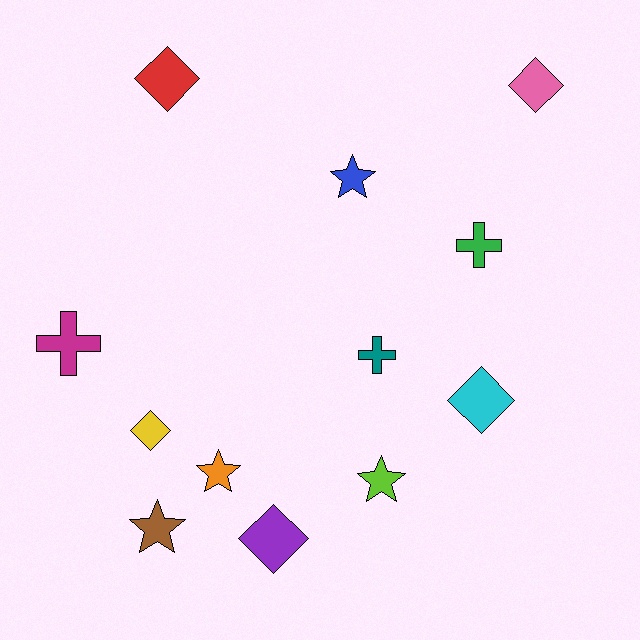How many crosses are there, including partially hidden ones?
There are 3 crosses.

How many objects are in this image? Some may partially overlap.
There are 12 objects.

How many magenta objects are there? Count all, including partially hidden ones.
There is 1 magenta object.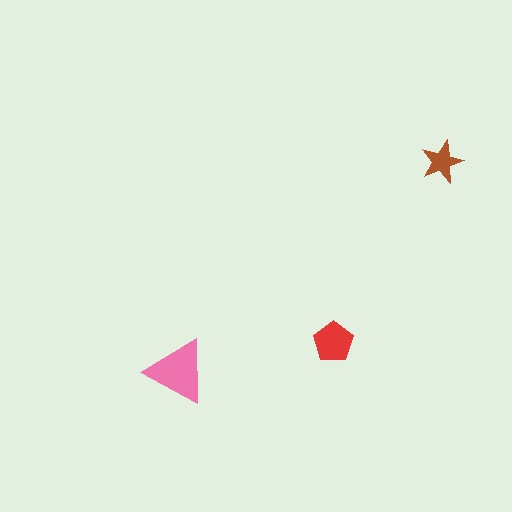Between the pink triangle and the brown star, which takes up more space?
The pink triangle.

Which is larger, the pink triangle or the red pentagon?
The pink triangle.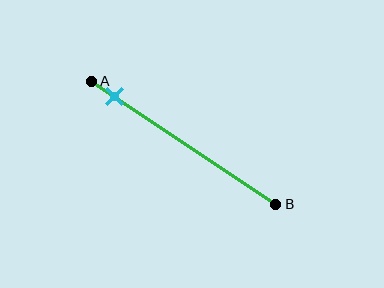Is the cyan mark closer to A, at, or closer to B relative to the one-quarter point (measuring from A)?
The cyan mark is closer to point A than the one-quarter point of segment AB.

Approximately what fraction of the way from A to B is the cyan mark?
The cyan mark is approximately 15% of the way from A to B.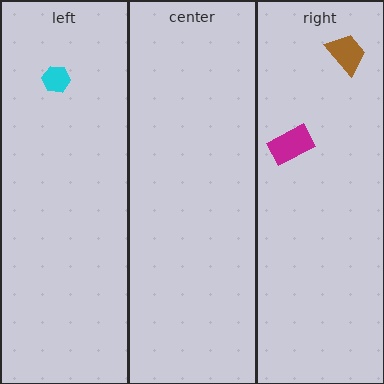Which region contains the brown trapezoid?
The right region.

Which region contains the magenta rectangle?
The right region.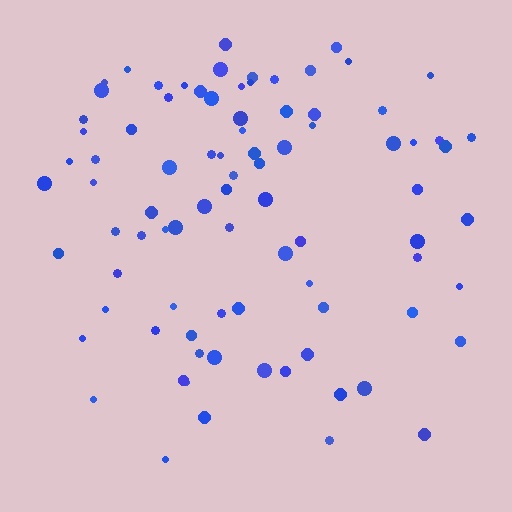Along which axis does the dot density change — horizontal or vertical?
Vertical.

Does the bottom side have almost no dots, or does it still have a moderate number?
Still a moderate number, just noticeably fewer than the top.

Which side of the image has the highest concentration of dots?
The top.